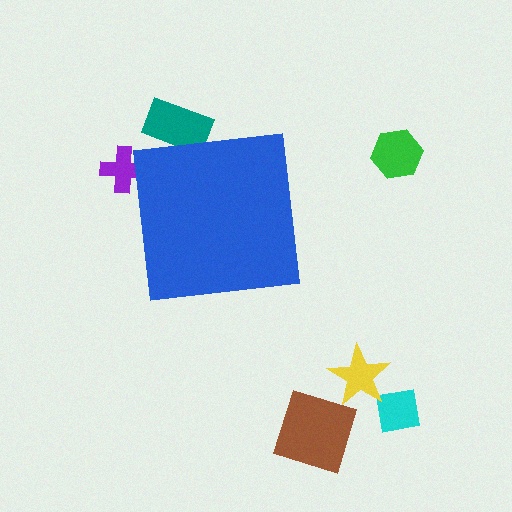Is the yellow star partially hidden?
No, the yellow star is fully visible.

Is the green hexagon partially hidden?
No, the green hexagon is fully visible.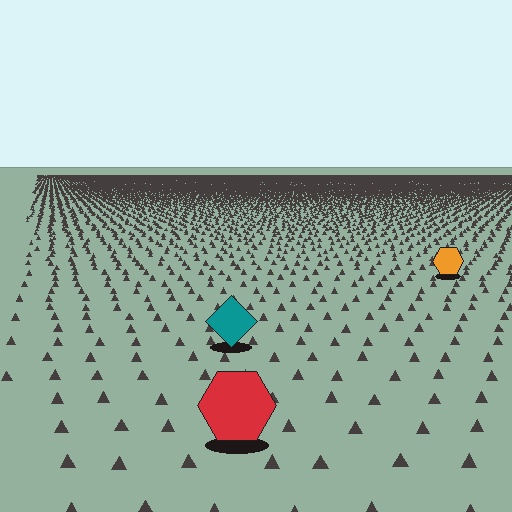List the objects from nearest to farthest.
From nearest to farthest: the red hexagon, the teal diamond, the orange hexagon.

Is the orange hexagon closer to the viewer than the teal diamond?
No. The teal diamond is closer — you can tell from the texture gradient: the ground texture is coarser near it.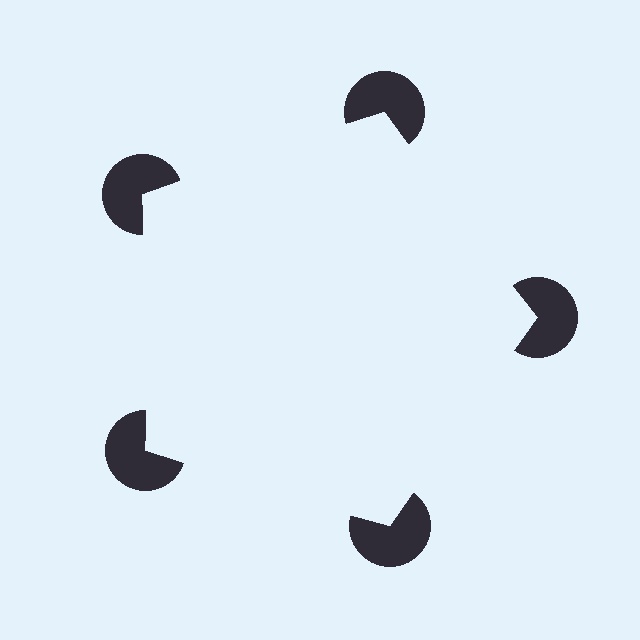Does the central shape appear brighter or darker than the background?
It typically appears slightly brighter than the background, even though no actual brightness change is drawn.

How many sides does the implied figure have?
5 sides.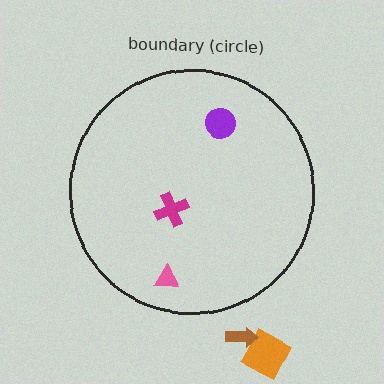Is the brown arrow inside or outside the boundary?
Outside.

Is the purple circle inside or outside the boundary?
Inside.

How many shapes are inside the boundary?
3 inside, 2 outside.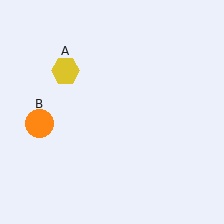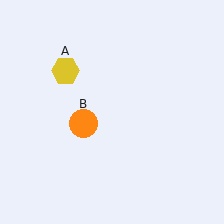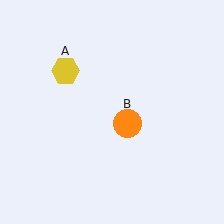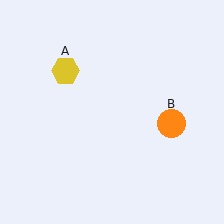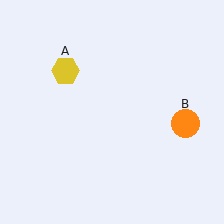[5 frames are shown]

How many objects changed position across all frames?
1 object changed position: orange circle (object B).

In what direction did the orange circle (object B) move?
The orange circle (object B) moved right.